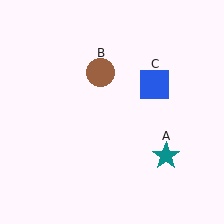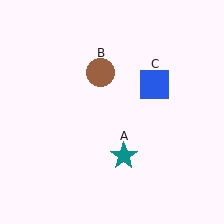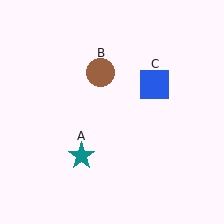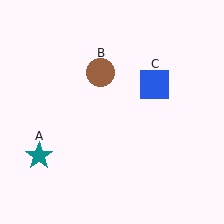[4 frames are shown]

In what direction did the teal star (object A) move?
The teal star (object A) moved left.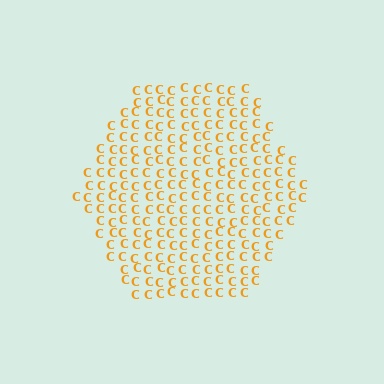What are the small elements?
The small elements are letter C's.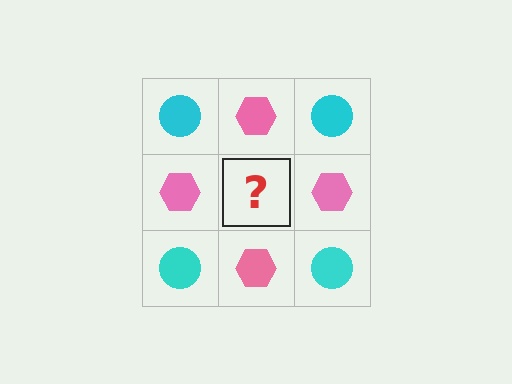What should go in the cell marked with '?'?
The missing cell should contain a cyan circle.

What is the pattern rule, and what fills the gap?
The rule is that it alternates cyan circle and pink hexagon in a checkerboard pattern. The gap should be filled with a cyan circle.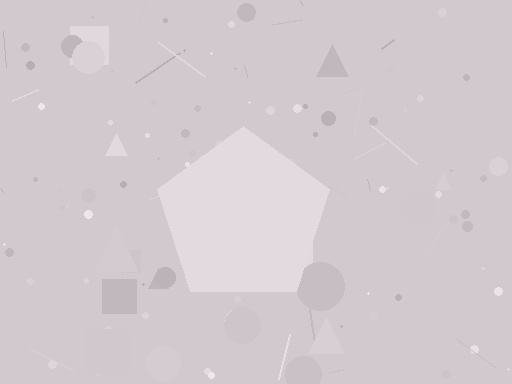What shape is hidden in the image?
A pentagon is hidden in the image.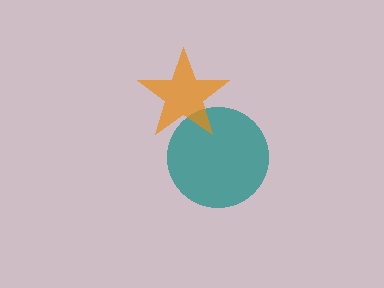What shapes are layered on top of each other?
The layered shapes are: a teal circle, an orange star.